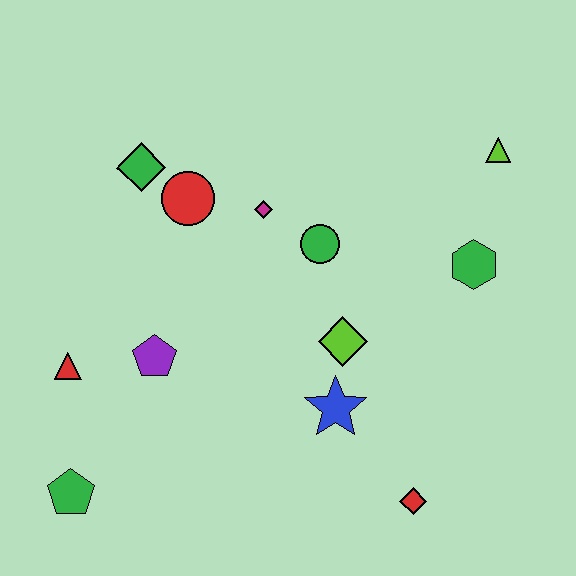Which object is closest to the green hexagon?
The lime triangle is closest to the green hexagon.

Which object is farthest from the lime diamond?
The green pentagon is farthest from the lime diamond.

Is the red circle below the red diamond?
No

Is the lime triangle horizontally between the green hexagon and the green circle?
No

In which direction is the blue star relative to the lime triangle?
The blue star is below the lime triangle.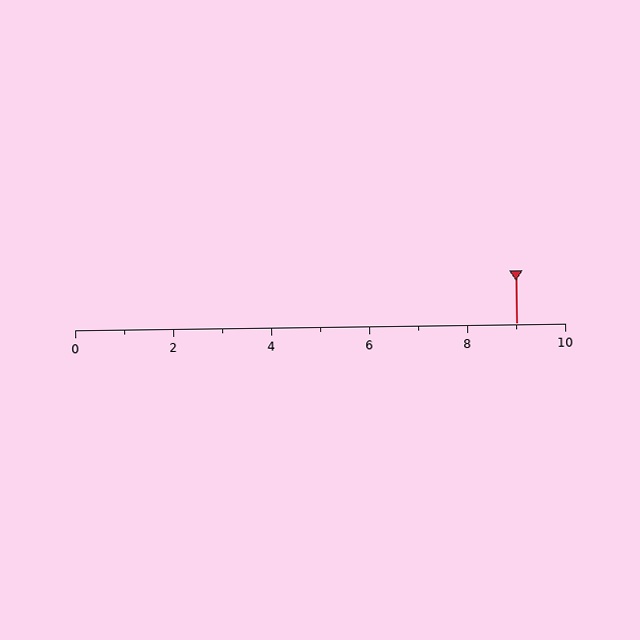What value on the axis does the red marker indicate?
The marker indicates approximately 9.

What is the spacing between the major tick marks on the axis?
The major ticks are spaced 2 apart.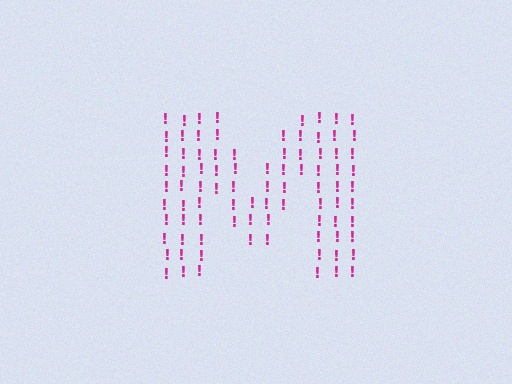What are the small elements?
The small elements are exclamation marks.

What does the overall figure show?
The overall figure shows the letter M.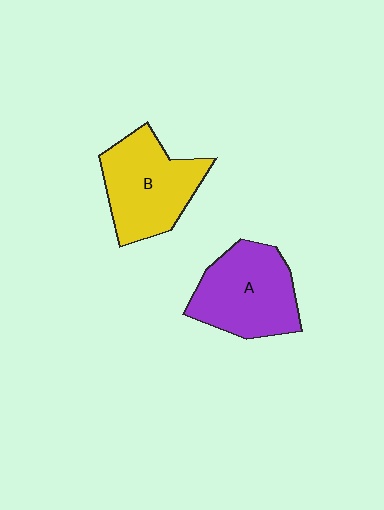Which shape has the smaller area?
Shape B (yellow).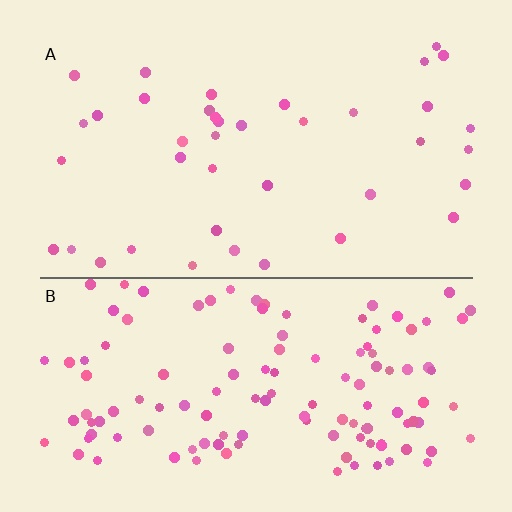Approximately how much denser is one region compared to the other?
Approximately 3.3× — region B over region A.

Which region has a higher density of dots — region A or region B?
B (the bottom).